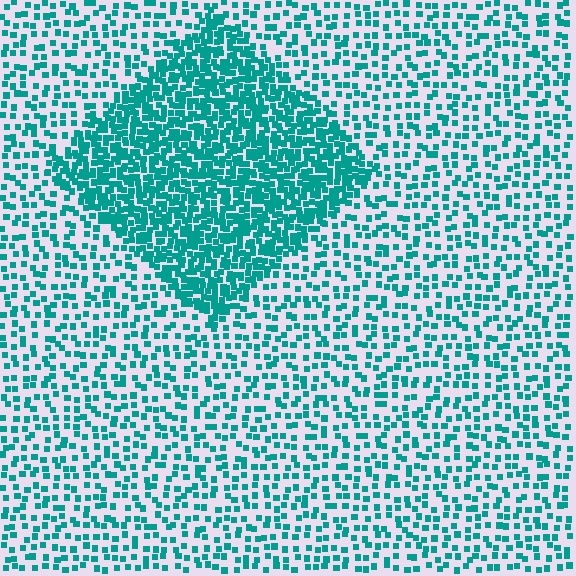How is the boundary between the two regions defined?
The boundary is defined by a change in element density (approximately 2.4x ratio). All elements are the same color, size, and shape.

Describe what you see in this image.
The image contains small teal elements arranged at two different densities. A diamond-shaped region is visible where the elements are more densely packed than the surrounding area.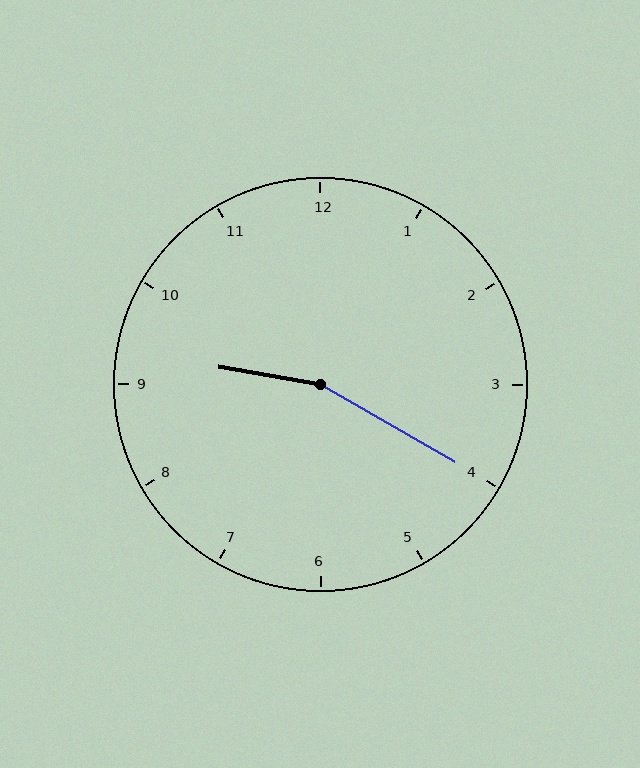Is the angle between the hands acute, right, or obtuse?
It is obtuse.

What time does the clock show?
9:20.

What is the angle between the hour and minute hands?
Approximately 160 degrees.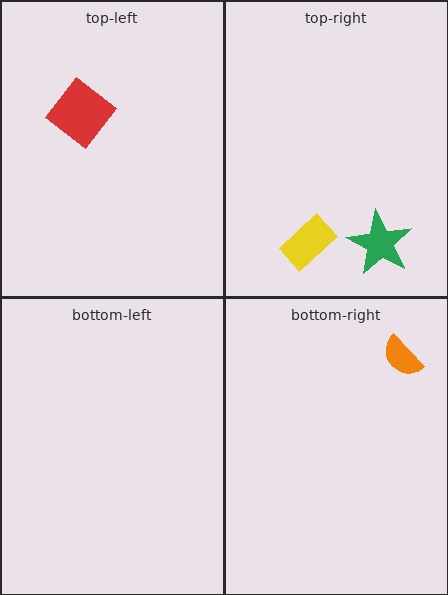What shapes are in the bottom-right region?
The orange semicircle.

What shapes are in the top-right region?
The green star, the yellow rectangle.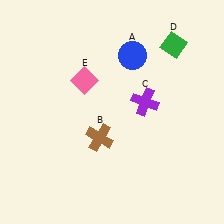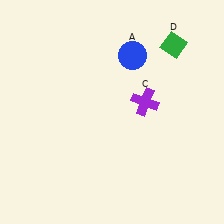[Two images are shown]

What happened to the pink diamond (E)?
The pink diamond (E) was removed in Image 2. It was in the top-left area of Image 1.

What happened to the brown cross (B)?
The brown cross (B) was removed in Image 2. It was in the bottom-left area of Image 1.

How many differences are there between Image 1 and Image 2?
There are 2 differences between the two images.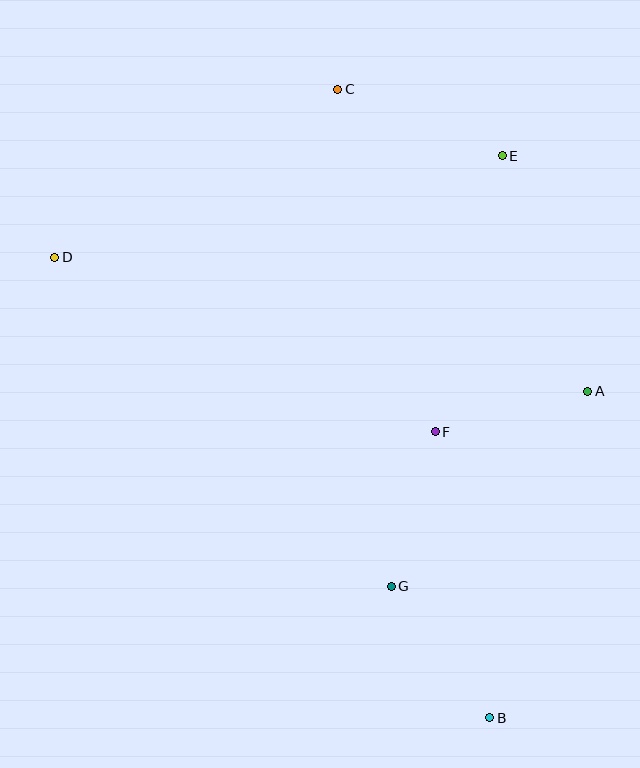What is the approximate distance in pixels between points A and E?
The distance between A and E is approximately 251 pixels.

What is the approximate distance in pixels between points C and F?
The distance between C and F is approximately 356 pixels.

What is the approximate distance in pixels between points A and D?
The distance between A and D is approximately 550 pixels.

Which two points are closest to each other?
Points A and F are closest to each other.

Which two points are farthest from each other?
Points B and C are farthest from each other.